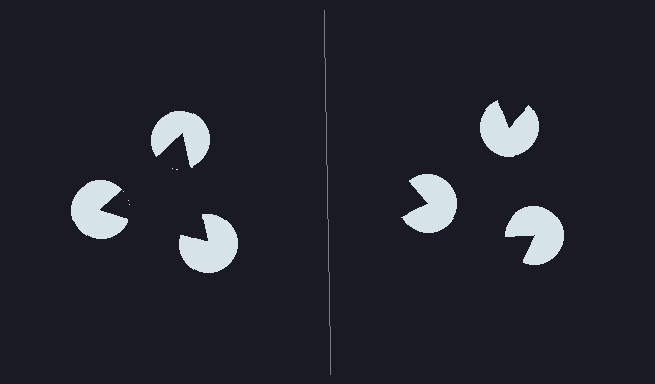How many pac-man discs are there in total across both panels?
6 — 3 on each side.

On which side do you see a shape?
An illusory triangle appears on the left side. On the right side the wedge cuts are rotated, so no coherent shape forms.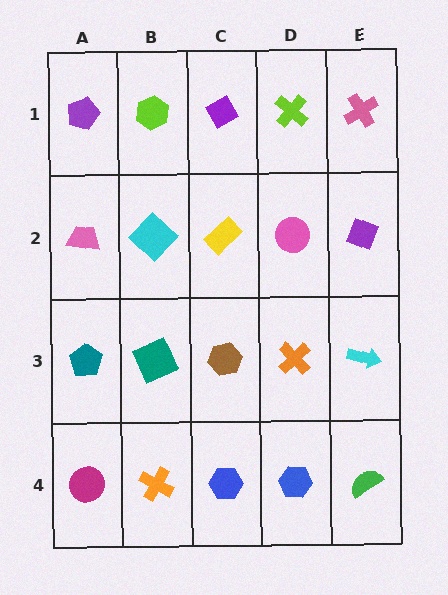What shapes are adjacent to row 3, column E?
A purple diamond (row 2, column E), a green semicircle (row 4, column E), an orange cross (row 3, column D).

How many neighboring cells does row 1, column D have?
3.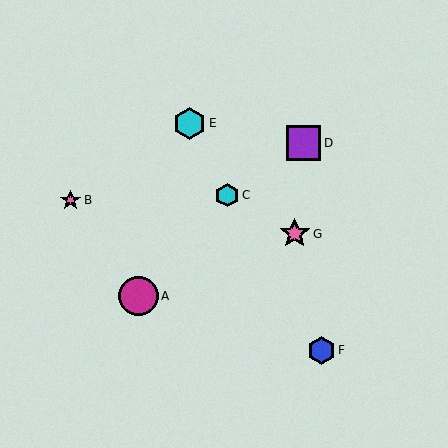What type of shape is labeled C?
Shape C is a cyan hexagon.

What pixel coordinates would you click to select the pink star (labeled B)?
Click at (71, 200) to select the pink star B.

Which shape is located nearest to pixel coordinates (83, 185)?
The pink star (labeled B) at (71, 200) is nearest to that location.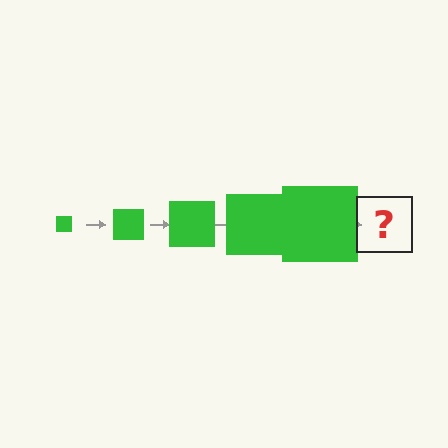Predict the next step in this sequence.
The next step is a green square, larger than the previous one.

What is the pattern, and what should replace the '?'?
The pattern is that the square gets progressively larger each step. The '?' should be a green square, larger than the previous one.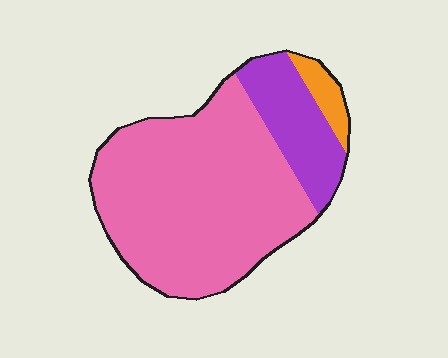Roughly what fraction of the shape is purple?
Purple covers about 20% of the shape.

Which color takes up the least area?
Orange, at roughly 5%.